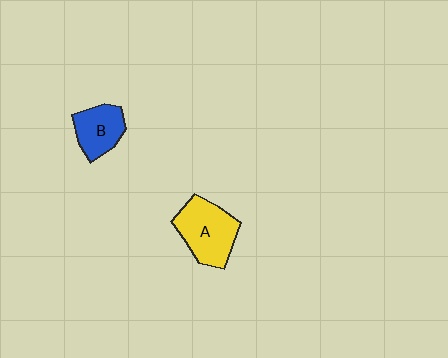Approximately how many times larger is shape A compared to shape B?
Approximately 1.5 times.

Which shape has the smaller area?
Shape B (blue).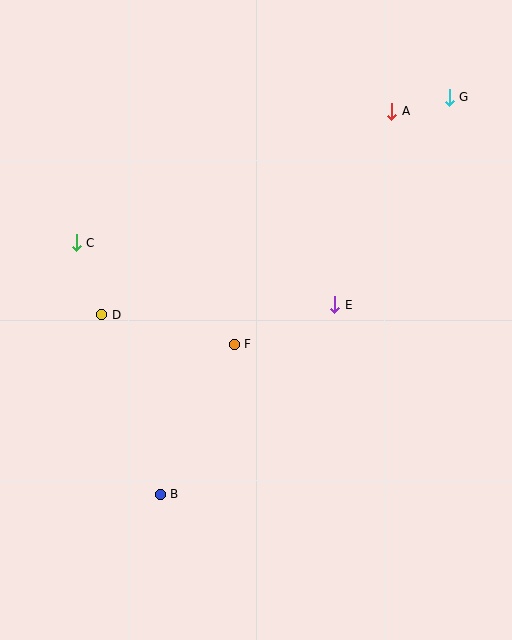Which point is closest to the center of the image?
Point F at (234, 344) is closest to the center.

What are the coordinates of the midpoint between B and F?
The midpoint between B and F is at (197, 419).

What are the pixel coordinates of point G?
Point G is at (449, 97).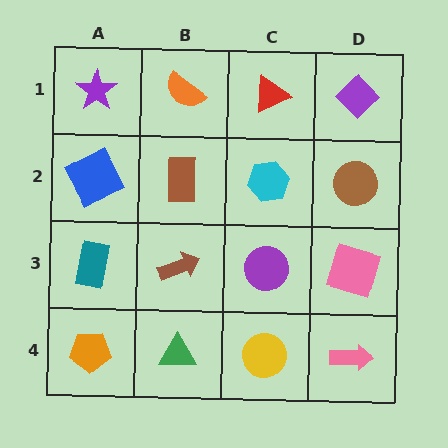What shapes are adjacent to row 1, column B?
A brown rectangle (row 2, column B), a purple star (row 1, column A), a red triangle (row 1, column C).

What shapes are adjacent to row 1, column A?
A blue square (row 2, column A), an orange semicircle (row 1, column B).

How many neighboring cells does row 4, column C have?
3.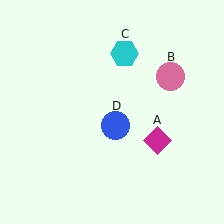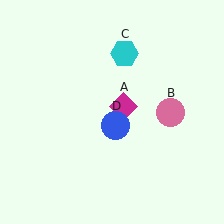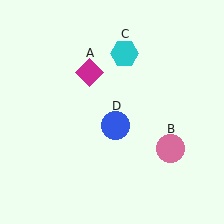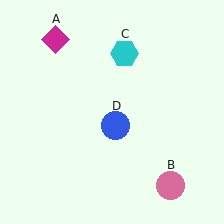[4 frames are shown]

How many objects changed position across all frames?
2 objects changed position: magenta diamond (object A), pink circle (object B).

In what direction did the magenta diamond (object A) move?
The magenta diamond (object A) moved up and to the left.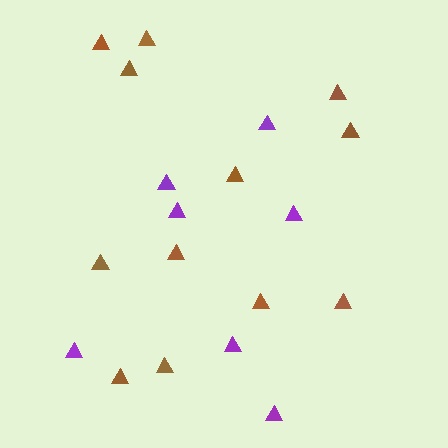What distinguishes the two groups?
There are 2 groups: one group of brown triangles (12) and one group of purple triangles (7).